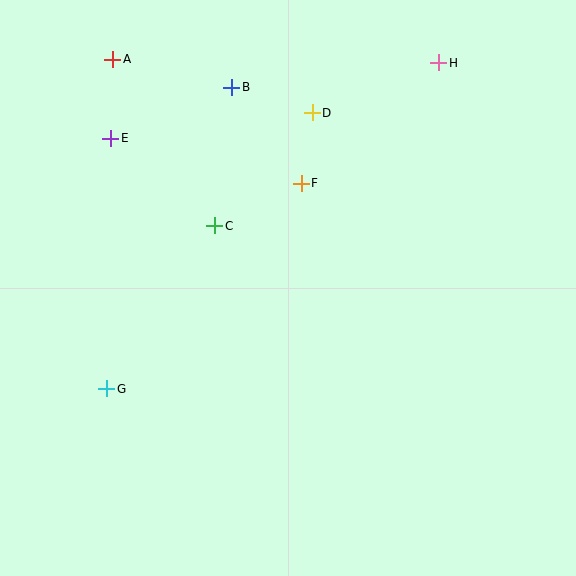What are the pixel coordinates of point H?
Point H is at (439, 63).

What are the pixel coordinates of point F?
Point F is at (301, 183).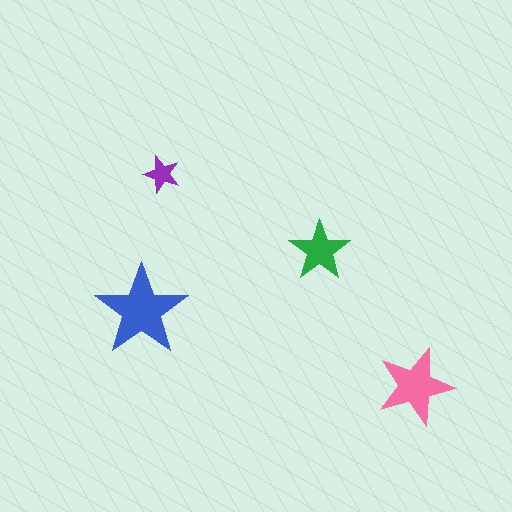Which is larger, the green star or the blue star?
The blue one.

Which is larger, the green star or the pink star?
The pink one.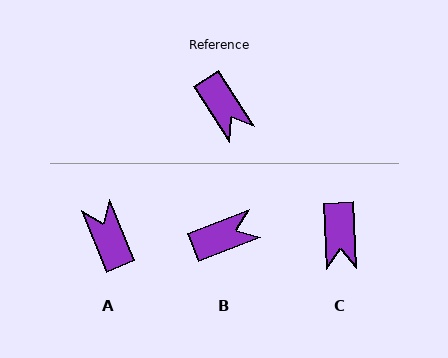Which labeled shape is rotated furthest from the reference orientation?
A, about 170 degrees away.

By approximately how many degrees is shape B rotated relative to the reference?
Approximately 79 degrees counter-clockwise.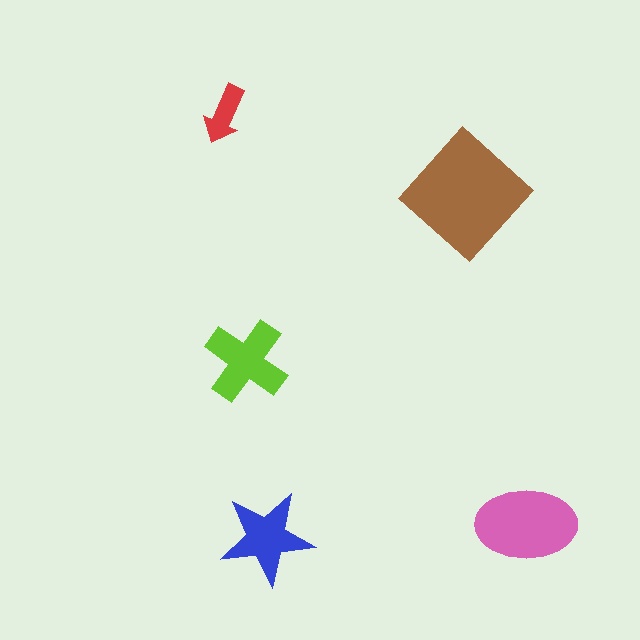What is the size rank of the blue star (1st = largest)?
4th.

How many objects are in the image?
There are 5 objects in the image.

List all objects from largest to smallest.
The brown diamond, the pink ellipse, the lime cross, the blue star, the red arrow.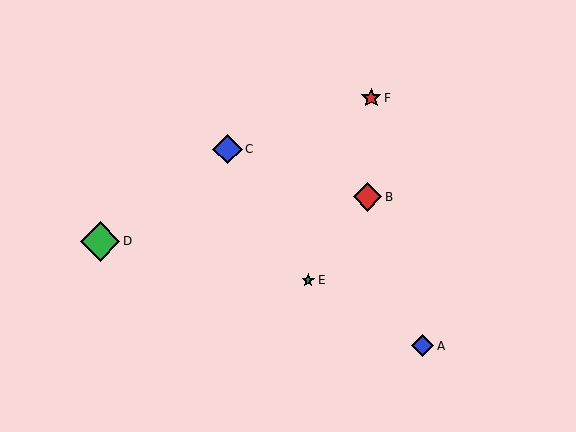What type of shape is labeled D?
Shape D is a green diamond.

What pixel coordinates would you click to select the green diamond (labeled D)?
Click at (100, 241) to select the green diamond D.